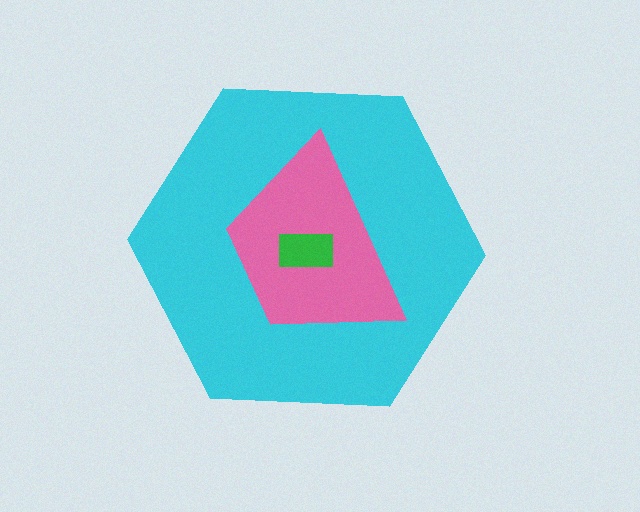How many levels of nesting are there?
3.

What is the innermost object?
The green rectangle.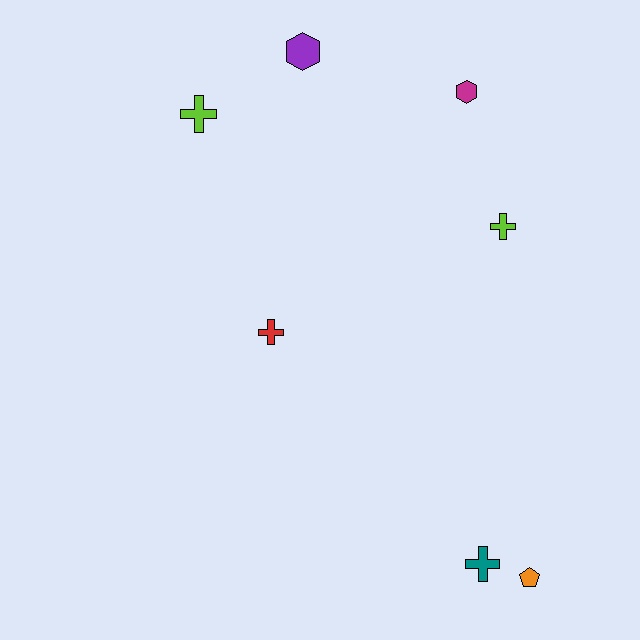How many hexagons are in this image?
There are 2 hexagons.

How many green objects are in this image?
There are no green objects.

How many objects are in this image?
There are 7 objects.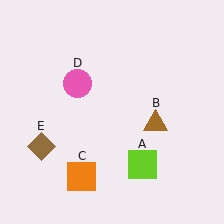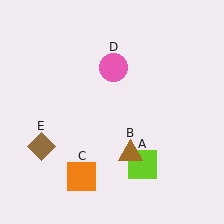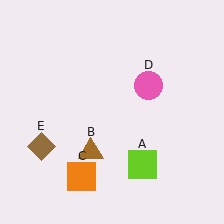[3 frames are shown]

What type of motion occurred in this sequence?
The brown triangle (object B), pink circle (object D) rotated clockwise around the center of the scene.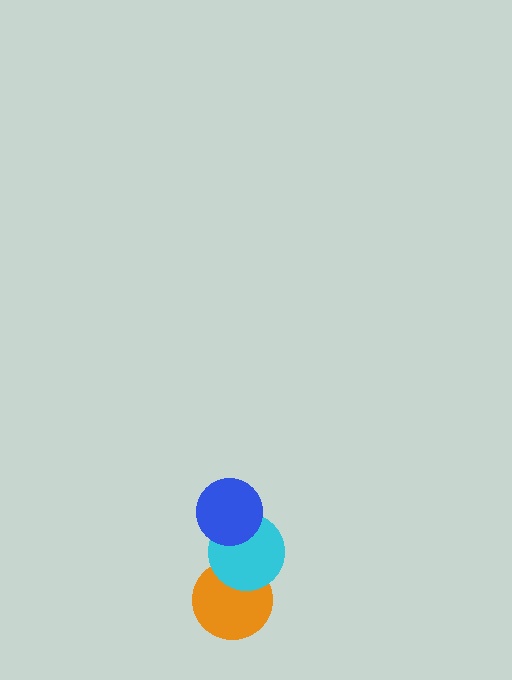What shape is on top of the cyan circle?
The blue circle is on top of the cyan circle.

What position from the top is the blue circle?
The blue circle is 1st from the top.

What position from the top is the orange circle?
The orange circle is 3rd from the top.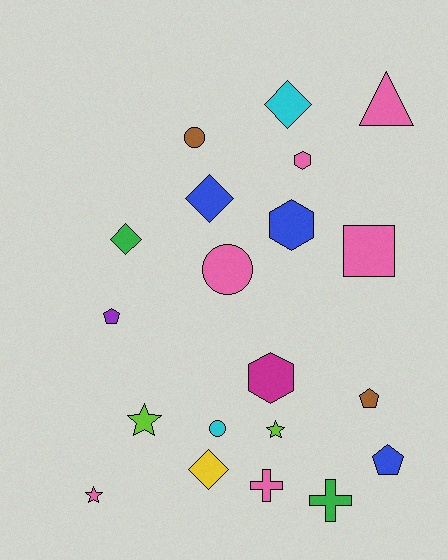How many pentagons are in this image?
There are 3 pentagons.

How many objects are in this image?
There are 20 objects.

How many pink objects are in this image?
There are 6 pink objects.